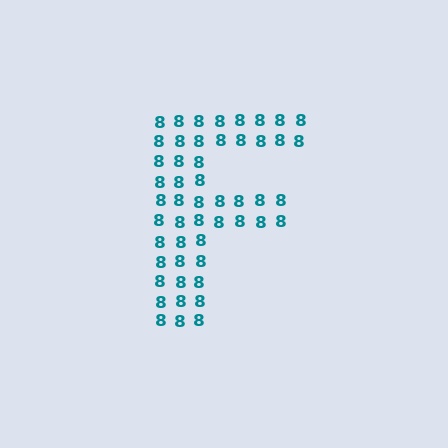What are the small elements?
The small elements are digit 8's.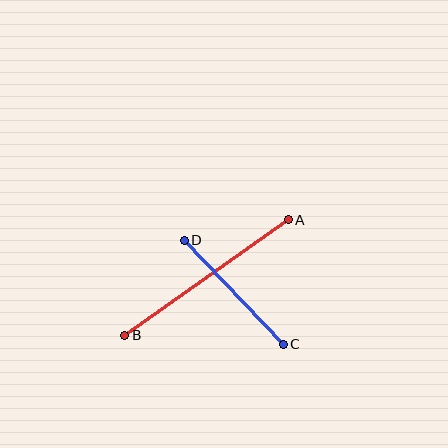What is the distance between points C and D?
The distance is approximately 144 pixels.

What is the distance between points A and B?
The distance is approximately 200 pixels.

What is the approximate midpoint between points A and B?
The midpoint is at approximately (207, 277) pixels.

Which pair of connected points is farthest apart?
Points A and B are farthest apart.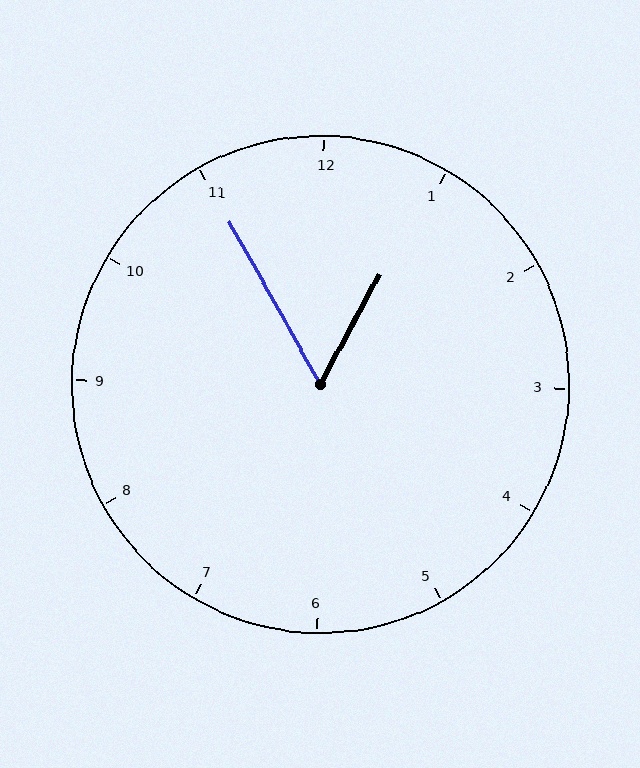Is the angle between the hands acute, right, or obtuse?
It is acute.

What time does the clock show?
12:55.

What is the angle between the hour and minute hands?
Approximately 58 degrees.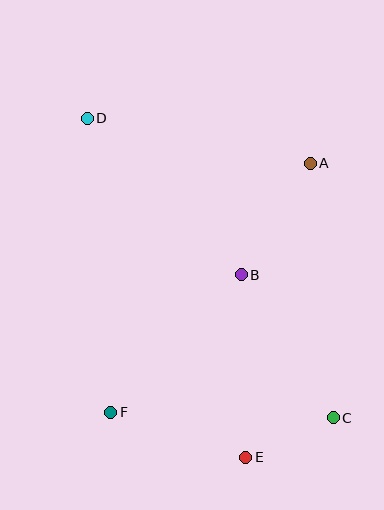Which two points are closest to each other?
Points C and E are closest to each other.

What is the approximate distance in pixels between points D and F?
The distance between D and F is approximately 295 pixels.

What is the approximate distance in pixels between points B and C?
The distance between B and C is approximately 170 pixels.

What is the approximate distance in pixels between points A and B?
The distance between A and B is approximately 131 pixels.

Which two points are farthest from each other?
Points C and D are farthest from each other.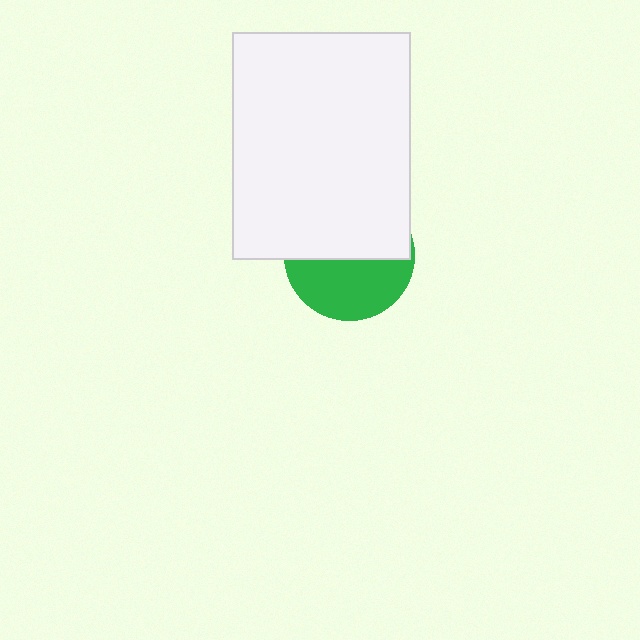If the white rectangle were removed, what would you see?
You would see the complete green circle.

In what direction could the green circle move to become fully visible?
The green circle could move down. That would shift it out from behind the white rectangle entirely.